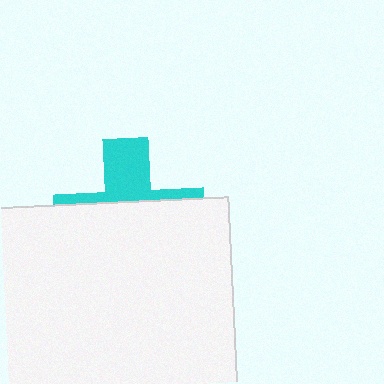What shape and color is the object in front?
The object in front is a white square.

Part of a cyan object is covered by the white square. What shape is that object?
It is a cross.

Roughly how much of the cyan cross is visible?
A small part of it is visible (roughly 33%).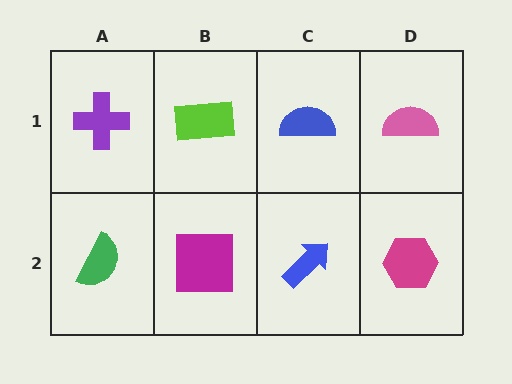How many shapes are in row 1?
4 shapes.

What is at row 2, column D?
A magenta hexagon.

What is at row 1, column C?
A blue semicircle.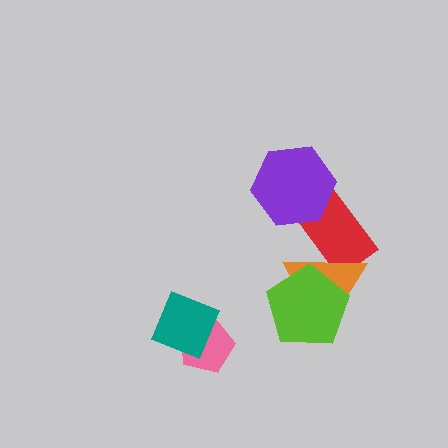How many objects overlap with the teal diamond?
1 object overlaps with the teal diamond.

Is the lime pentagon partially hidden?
No, no other shape covers it.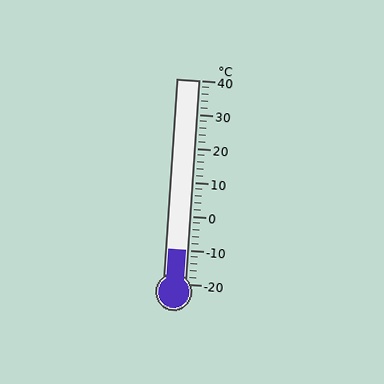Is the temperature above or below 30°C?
The temperature is below 30°C.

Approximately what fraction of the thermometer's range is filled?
The thermometer is filled to approximately 15% of its range.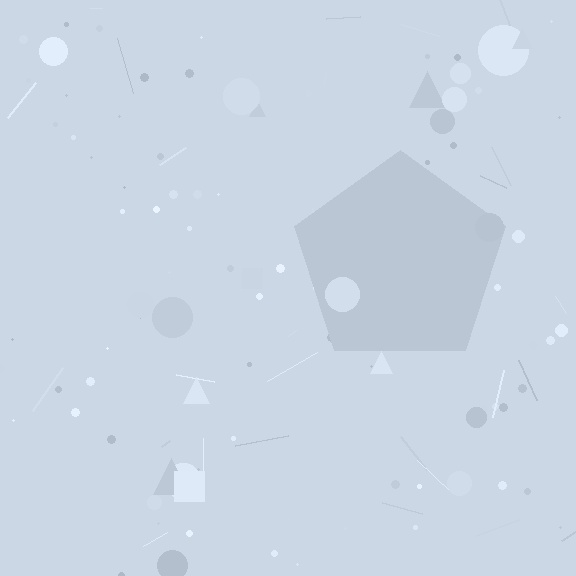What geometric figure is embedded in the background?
A pentagon is embedded in the background.